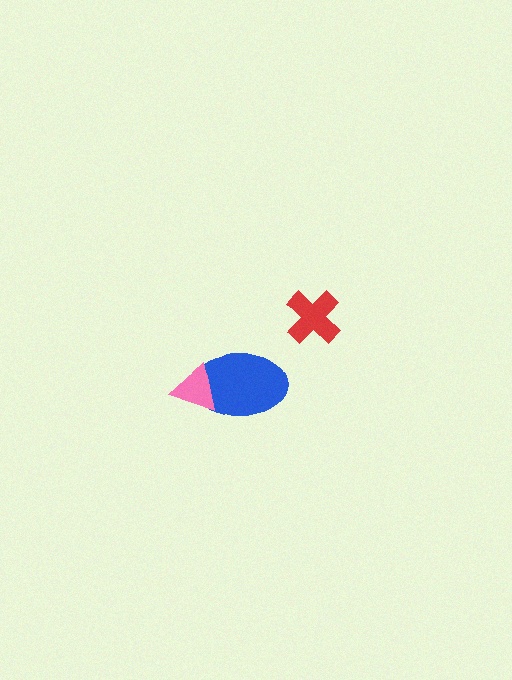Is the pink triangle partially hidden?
No, no other shape covers it.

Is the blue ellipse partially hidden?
Yes, it is partially covered by another shape.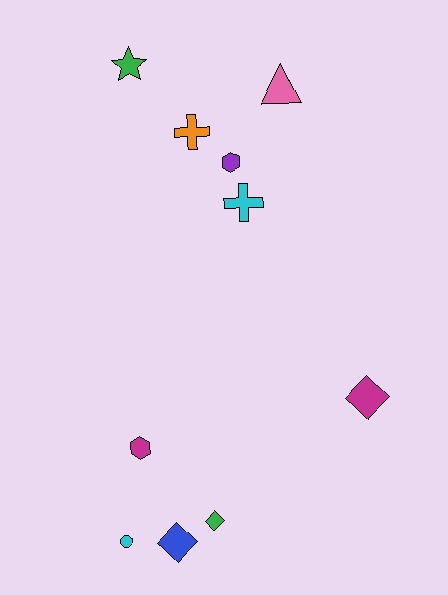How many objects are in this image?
There are 10 objects.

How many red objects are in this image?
There are no red objects.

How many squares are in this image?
There are no squares.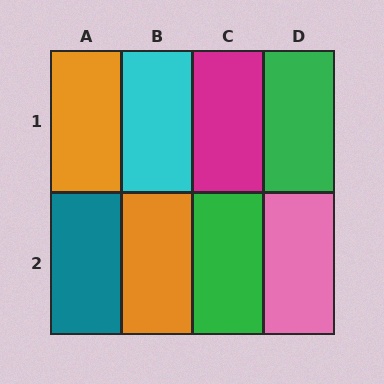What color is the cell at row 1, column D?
Green.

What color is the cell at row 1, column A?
Orange.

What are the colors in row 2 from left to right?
Teal, orange, green, pink.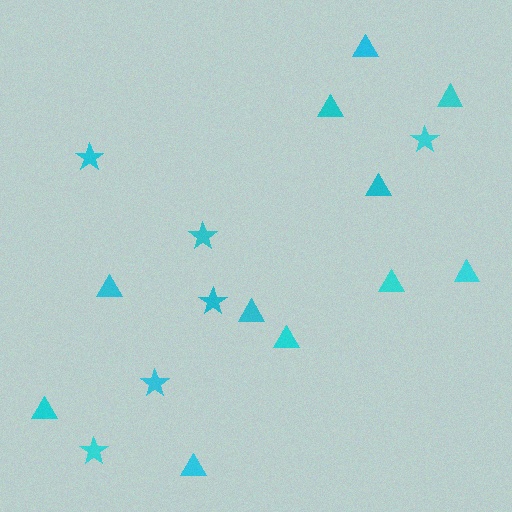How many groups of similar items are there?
There are 2 groups: one group of stars (6) and one group of triangles (11).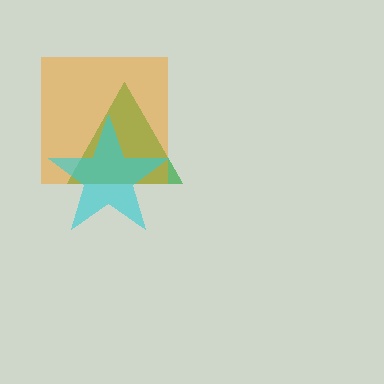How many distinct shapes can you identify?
There are 3 distinct shapes: a green triangle, an orange square, a cyan star.